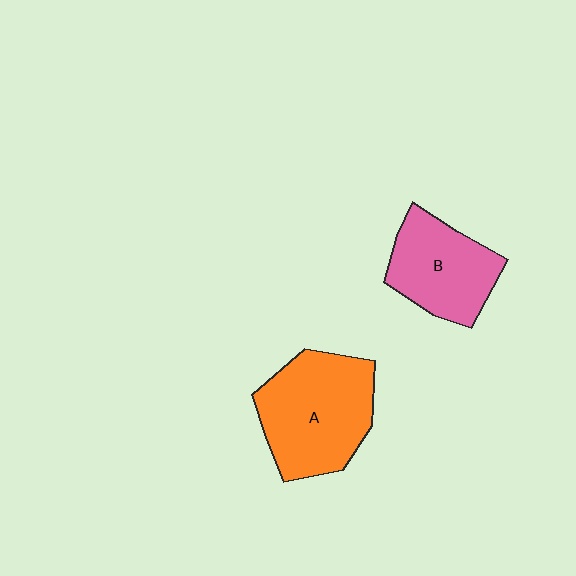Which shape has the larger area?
Shape A (orange).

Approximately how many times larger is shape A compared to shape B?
Approximately 1.3 times.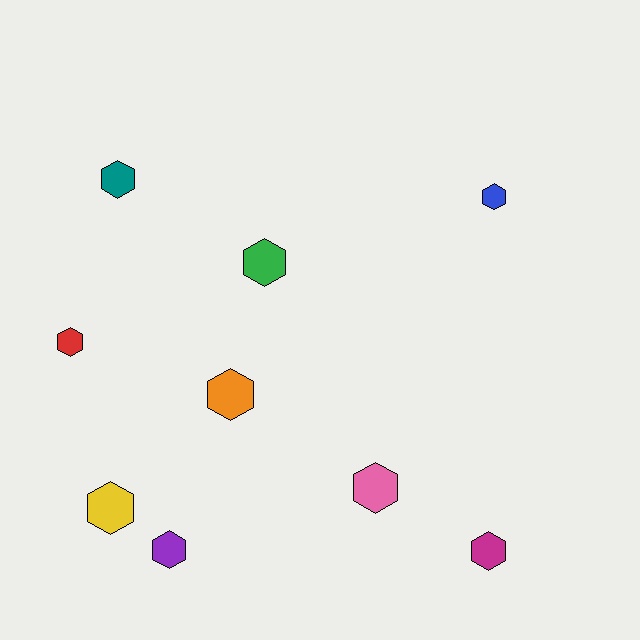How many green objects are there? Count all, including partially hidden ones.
There is 1 green object.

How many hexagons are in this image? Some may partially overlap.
There are 9 hexagons.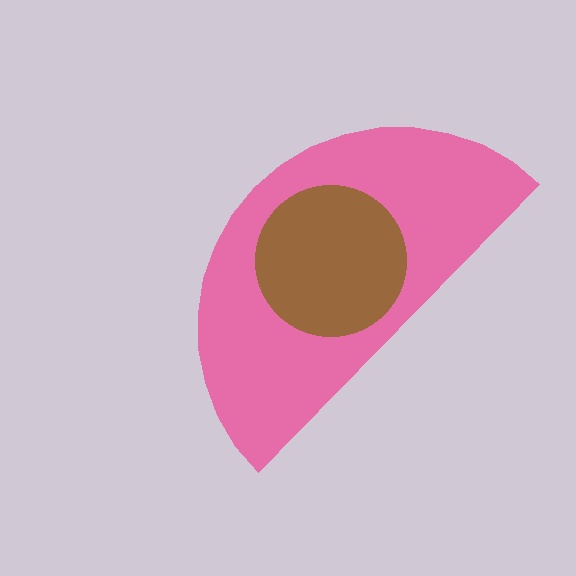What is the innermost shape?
The brown circle.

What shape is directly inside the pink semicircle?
The brown circle.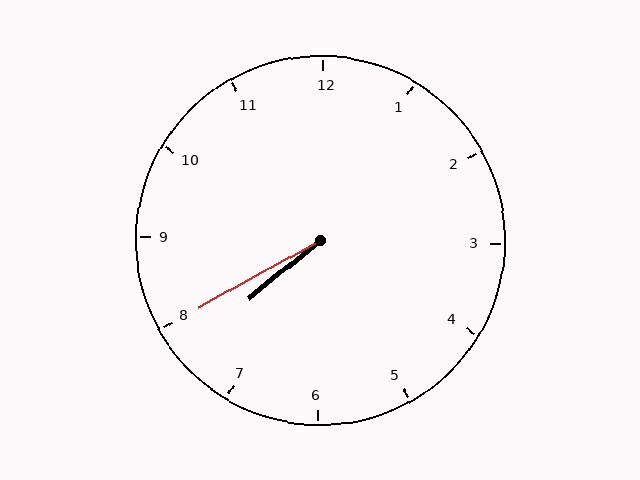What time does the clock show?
7:40.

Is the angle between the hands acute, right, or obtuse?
It is acute.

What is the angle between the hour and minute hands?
Approximately 10 degrees.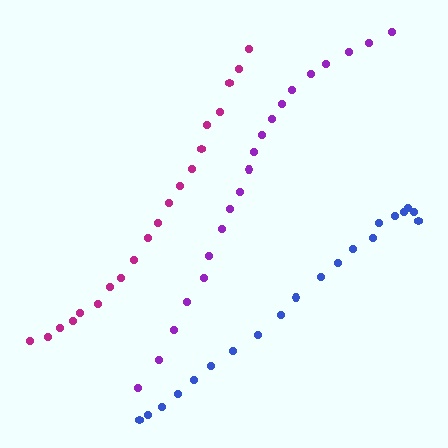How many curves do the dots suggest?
There are 3 distinct paths.